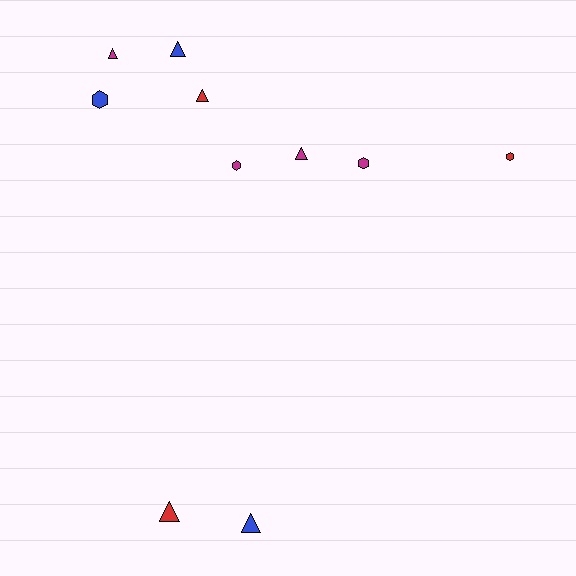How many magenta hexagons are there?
There are 2 magenta hexagons.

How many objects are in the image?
There are 10 objects.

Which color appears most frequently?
Magenta, with 4 objects.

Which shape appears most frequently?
Triangle, with 6 objects.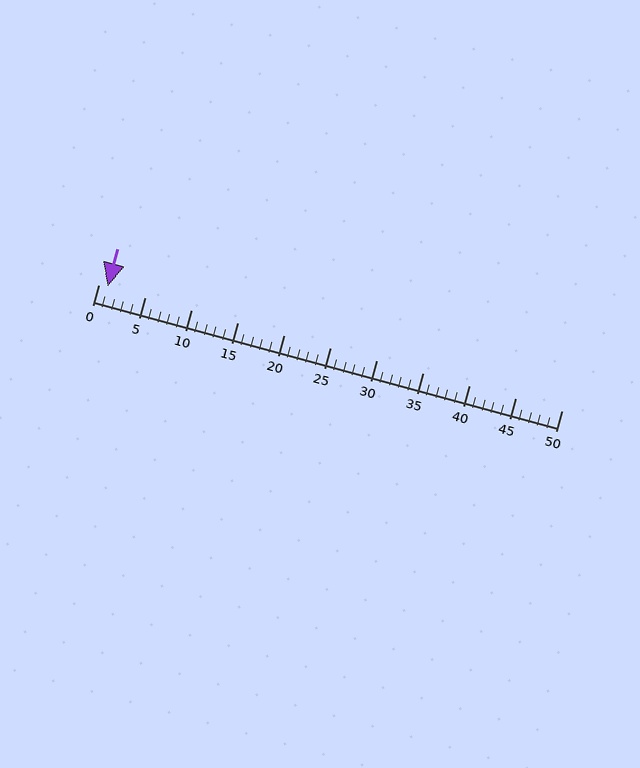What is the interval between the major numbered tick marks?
The major tick marks are spaced 5 units apart.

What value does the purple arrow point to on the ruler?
The purple arrow points to approximately 1.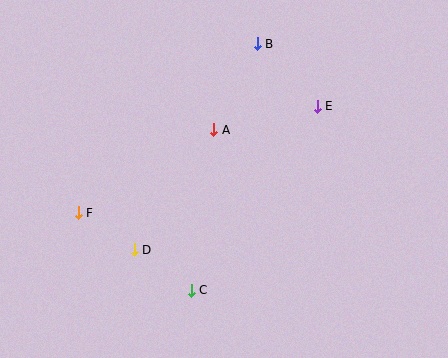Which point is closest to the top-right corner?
Point E is closest to the top-right corner.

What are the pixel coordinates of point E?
Point E is at (317, 106).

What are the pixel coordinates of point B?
Point B is at (257, 44).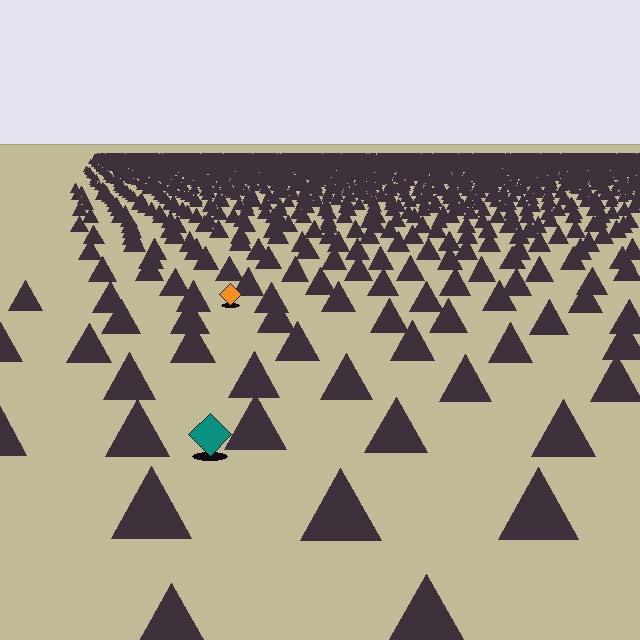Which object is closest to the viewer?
The teal diamond is closest. The texture marks near it are larger and more spread out.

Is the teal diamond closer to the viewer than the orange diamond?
Yes. The teal diamond is closer — you can tell from the texture gradient: the ground texture is coarser near it.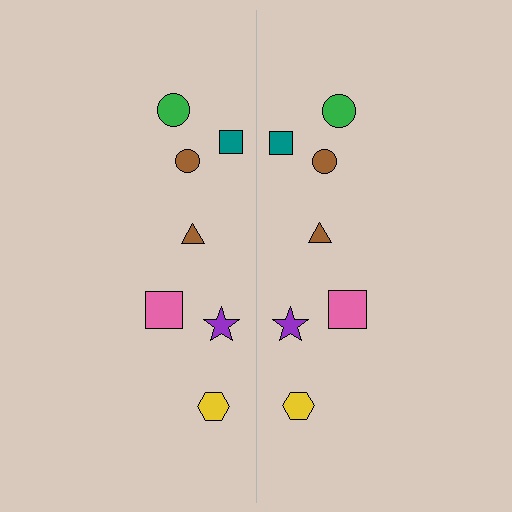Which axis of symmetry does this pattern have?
The pattern has a vertical axis of symmetry running through the center of the image.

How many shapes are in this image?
There are 14 shapes in this image.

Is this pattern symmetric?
Yes, this pattern has bilateral (reflection) symmetry.